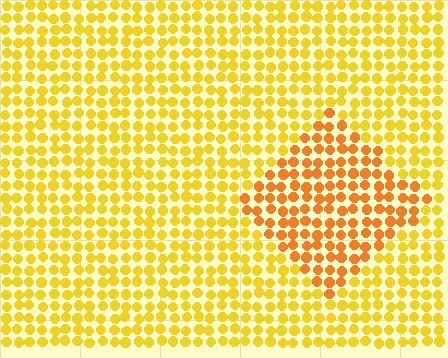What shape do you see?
I see a diamond.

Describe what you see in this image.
The image is filled with small yellow elements in a uniform arrangement. A diamond-shaped region is visible where the elements are tinted to a slightly different hue, forming a subtle color boundary.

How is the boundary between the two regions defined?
The boundary is defined purely by a slight shift in hue (about 26 degrees). Spacing, size, and orientation are identical on both sides.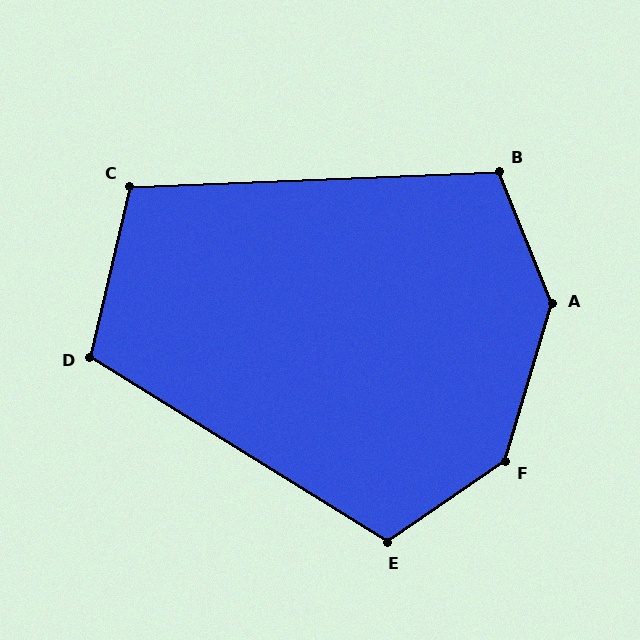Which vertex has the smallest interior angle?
C, at approximately 105 degrees.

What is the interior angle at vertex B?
Approximately 110 degrees (obtuse).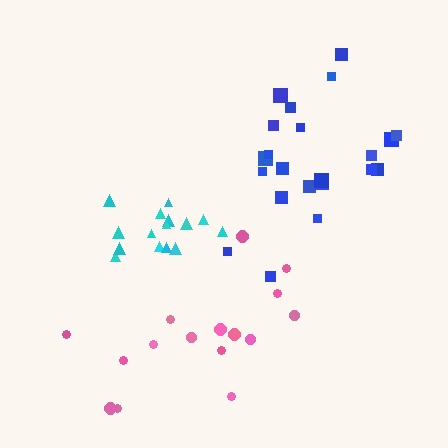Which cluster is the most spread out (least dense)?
Pink.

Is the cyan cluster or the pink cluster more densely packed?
Cyan.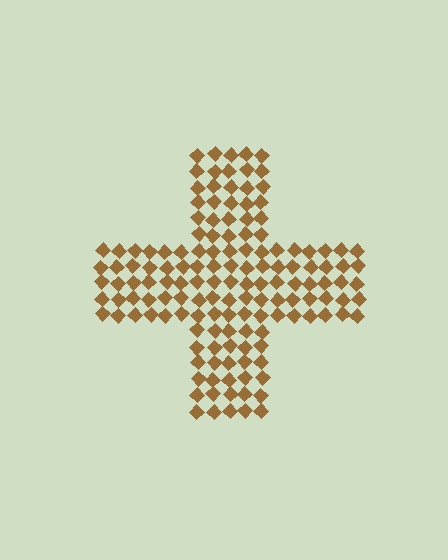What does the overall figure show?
The overall figure shows a cross.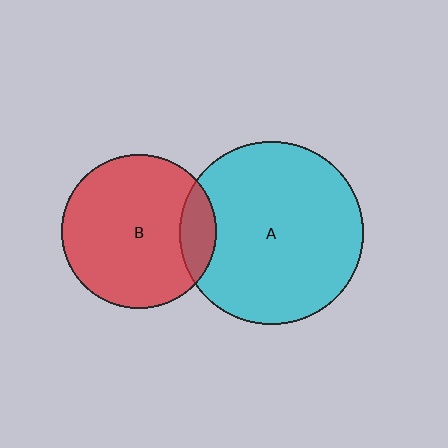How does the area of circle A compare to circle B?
Approximately 1.4 times.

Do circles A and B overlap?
Yes.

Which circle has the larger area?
Circle A (cyan).